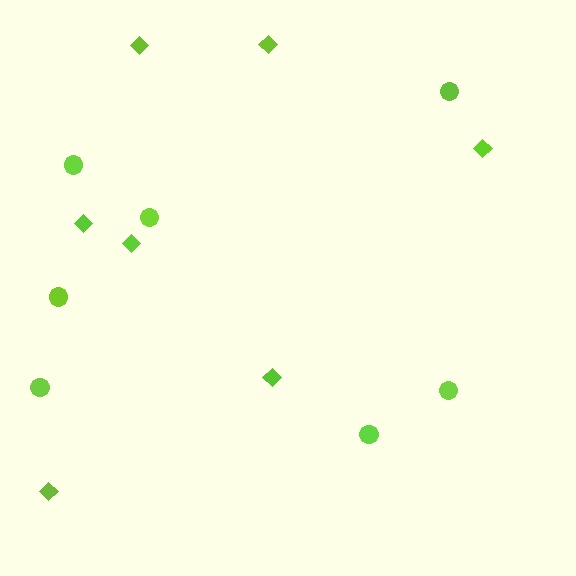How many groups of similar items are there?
There are 2 groups: one group of circles (7) and one group of diamonds (7).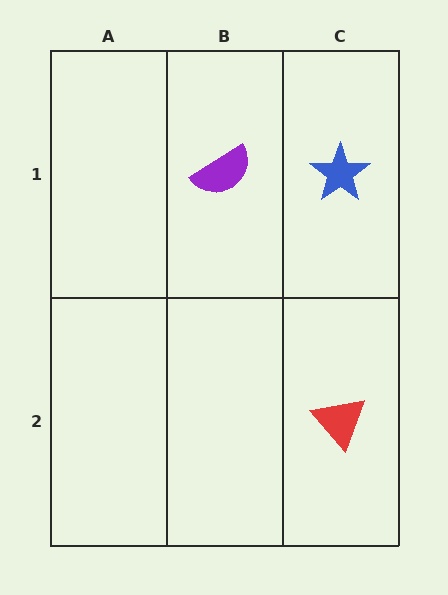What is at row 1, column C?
A blue star.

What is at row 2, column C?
A red triangle.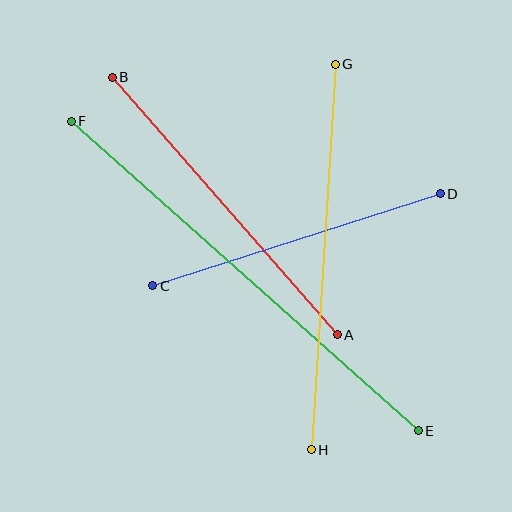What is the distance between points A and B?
The distance is approximately 342 pixels.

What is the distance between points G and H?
The distance is approximately 386 pixels.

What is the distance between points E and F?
The distance is approximately 465 pixels.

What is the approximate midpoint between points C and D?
The midpoint is at approximately (297, 240) pixels.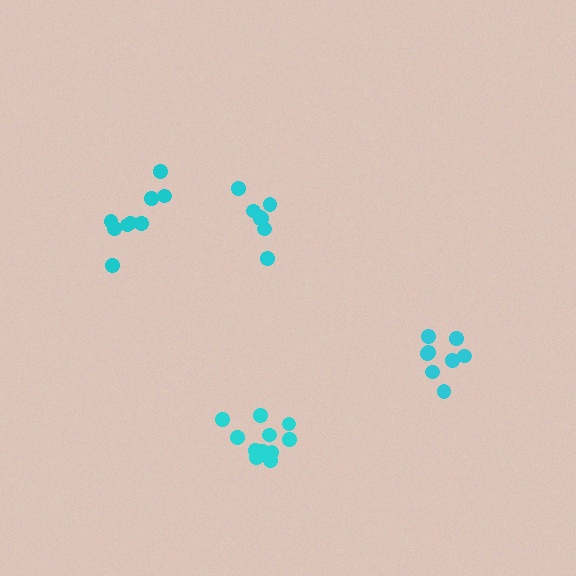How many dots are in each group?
Group 1: 8 dots, Group 2: 11 dots, Group 3: 9 dots, Group 4: 9 dots (37 total).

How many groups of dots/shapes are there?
There are 4 groups.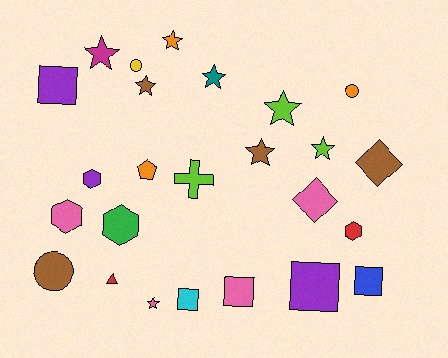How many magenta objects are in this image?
There is 1 magenta object.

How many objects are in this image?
There are 25 objects.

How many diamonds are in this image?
There are 2 diamonds.